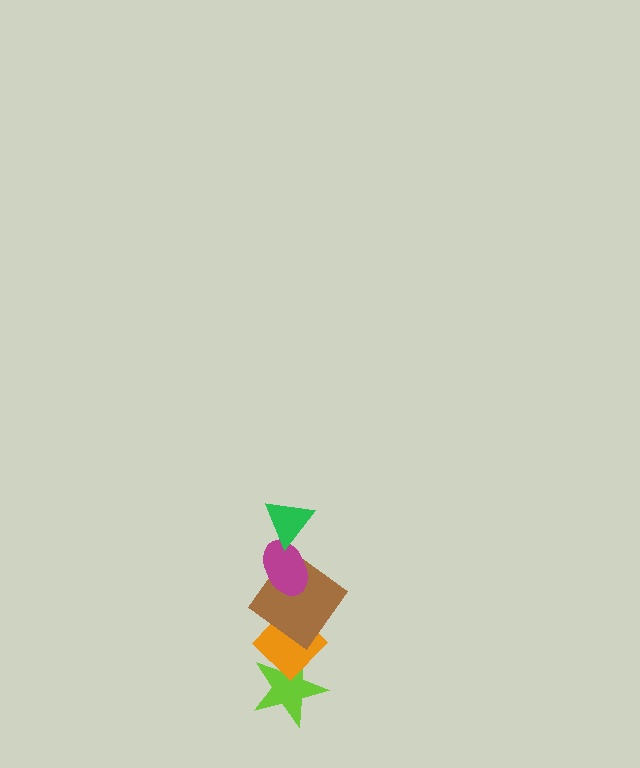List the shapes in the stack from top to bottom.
From top to bottom: the green triangle, the magenta ellipse, the brown diamond, the orange diamond, the lime star.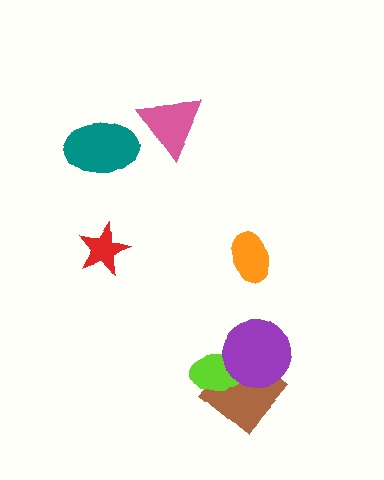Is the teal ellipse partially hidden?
No, no other shape covers it.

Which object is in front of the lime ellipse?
The purple circle is in front of the lime ellipse.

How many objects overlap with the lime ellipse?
2 objects overlap with the lime ellipse.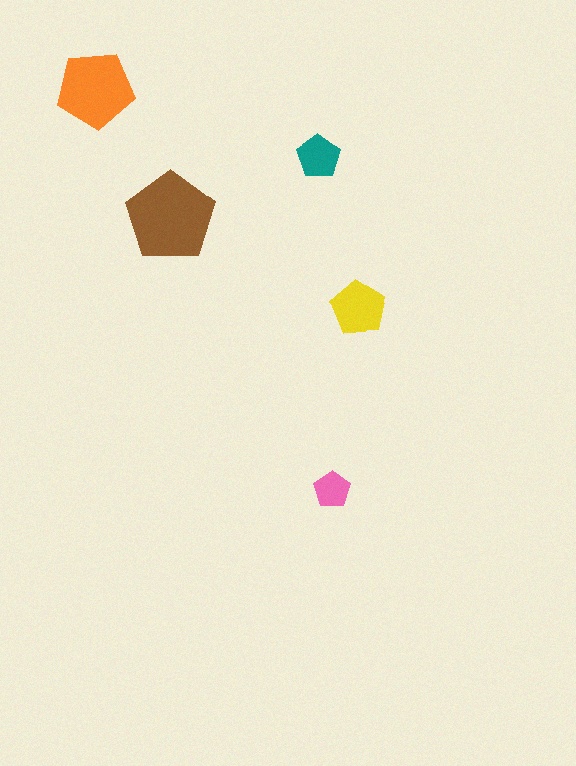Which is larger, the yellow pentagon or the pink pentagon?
The yellow one.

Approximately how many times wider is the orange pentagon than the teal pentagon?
About 2 times wider.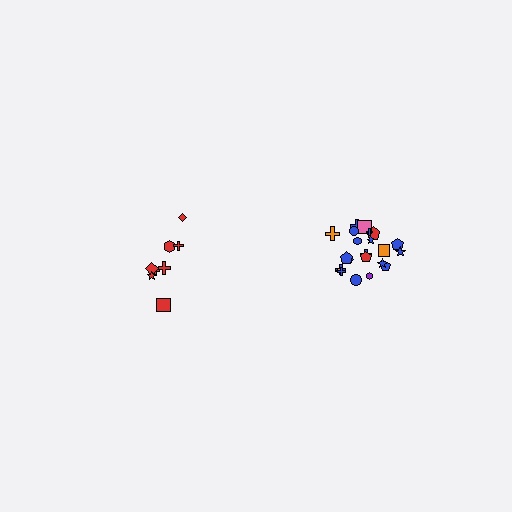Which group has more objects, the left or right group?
The right group.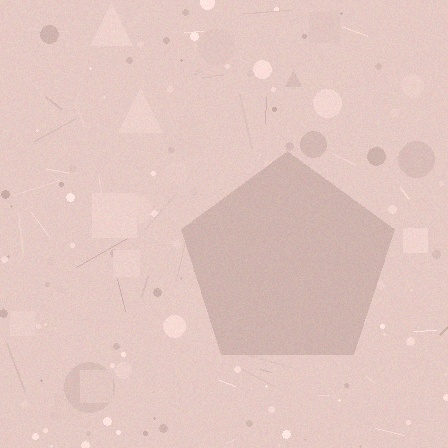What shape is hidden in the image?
A pentagon is hidden in the image.